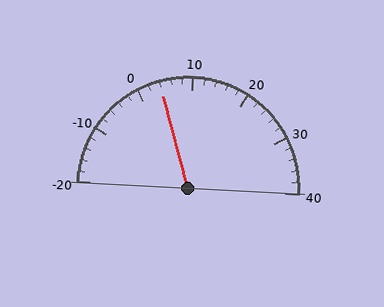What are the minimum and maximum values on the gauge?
The gauge ranges from -20 to 40.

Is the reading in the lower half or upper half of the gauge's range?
The reading is in the lower half of the range (-20 to 40).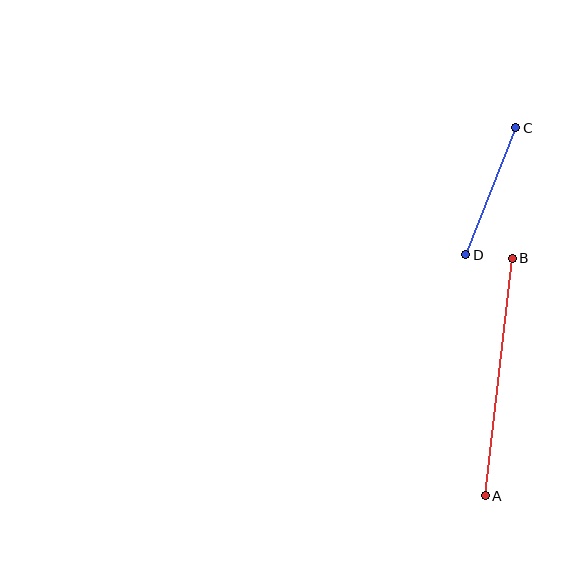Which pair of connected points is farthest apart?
Points A and B are farthest apart.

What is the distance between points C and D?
The distance is approximately 137 pixels.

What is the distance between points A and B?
The distance is approximately 239 pixels.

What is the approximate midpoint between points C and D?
The midpoint is at approximately (491, 191) pixels.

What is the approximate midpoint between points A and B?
The midpoint is at approximately (499, 377) pixels.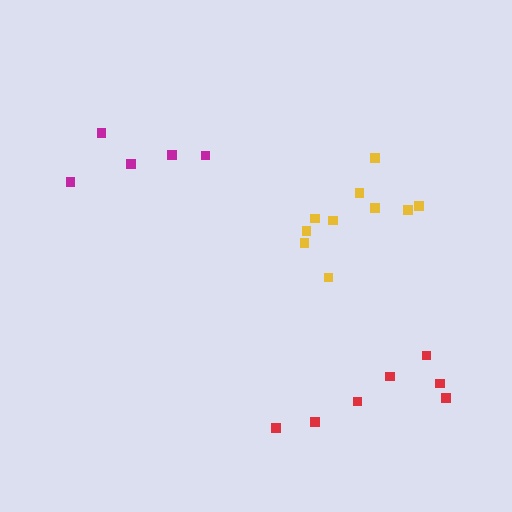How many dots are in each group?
Group 1: 5 dots, Group 2: 7 dots, Group 3: 10 dots (22 total).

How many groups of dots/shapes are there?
There are 3 groups.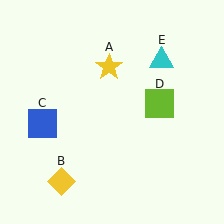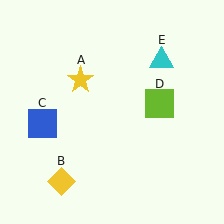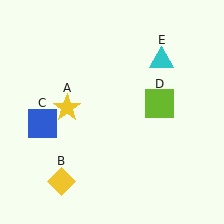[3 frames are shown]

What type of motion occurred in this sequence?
The yellow star (object A) rotated counterclockwise around the center of the scene.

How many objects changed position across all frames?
1 object changed position: yellow star (object A).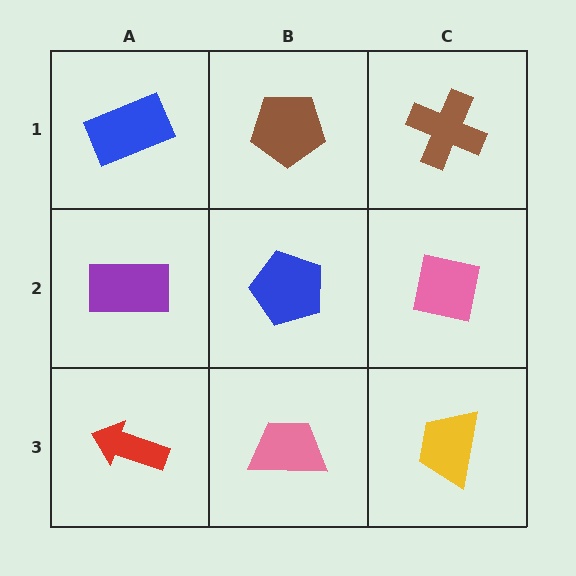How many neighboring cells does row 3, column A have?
2.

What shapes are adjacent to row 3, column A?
A purple rectangle (row 2, column A), a pink trapezoid (row 3, column B).